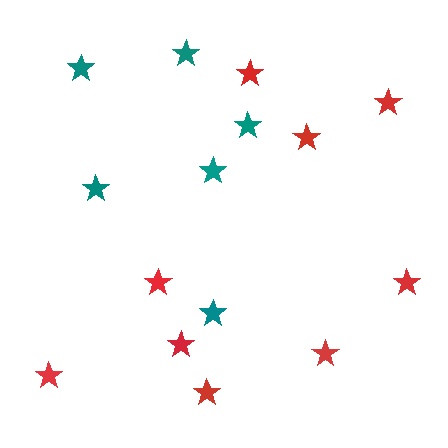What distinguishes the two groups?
There are 2 groups: one group of teal stars (6) and one group of red stars (9).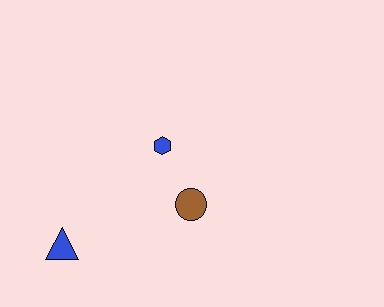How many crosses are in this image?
There are no crosses.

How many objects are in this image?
There are 3 objects.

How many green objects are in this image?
There are no green objects.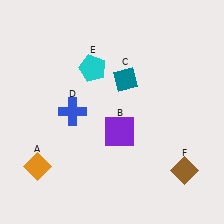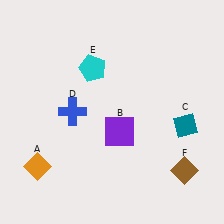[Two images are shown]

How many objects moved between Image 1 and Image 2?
1 object moved between the two images.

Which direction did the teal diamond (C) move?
The teal diamond (C) moved right.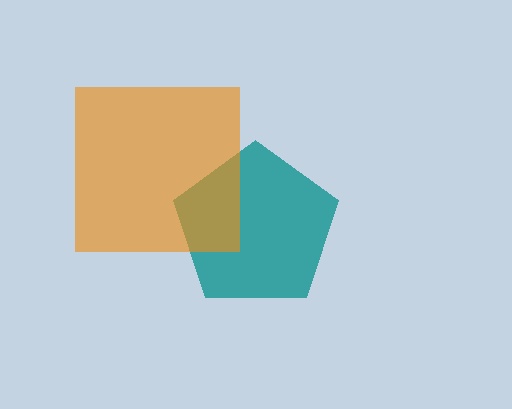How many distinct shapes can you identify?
There are 2 distinct shapes: a teal pentagon, an orange square.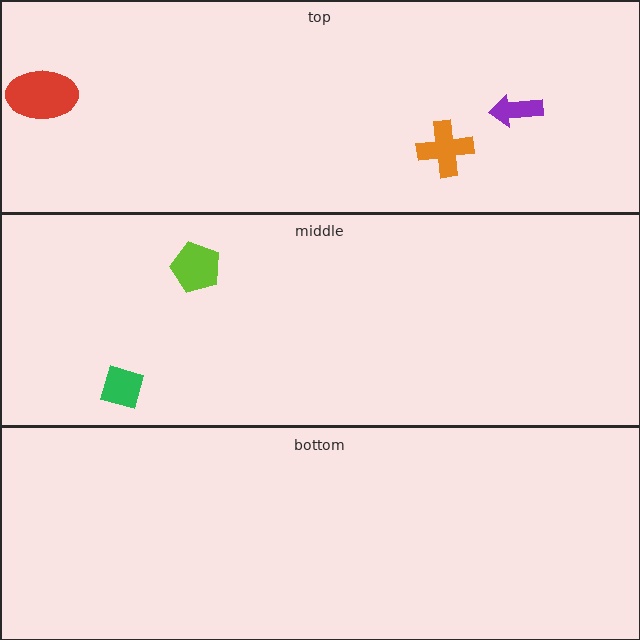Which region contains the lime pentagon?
The middle region.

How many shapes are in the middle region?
2.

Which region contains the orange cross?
The top region.